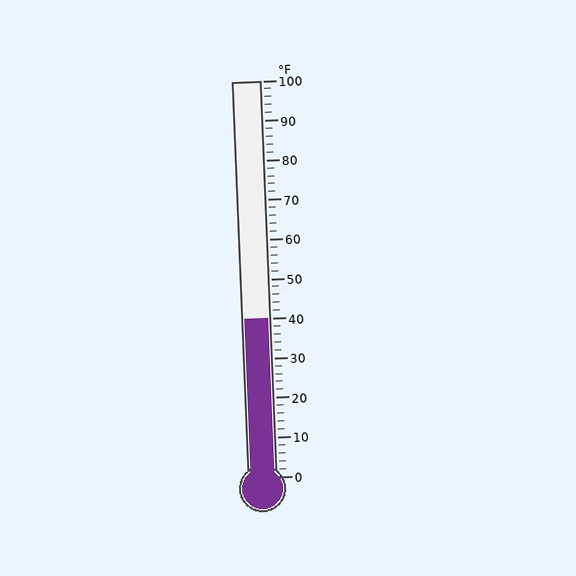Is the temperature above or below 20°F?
The temperature is above 20°F.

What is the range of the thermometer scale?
The thermometer scale ranges from 0°F to 100°F.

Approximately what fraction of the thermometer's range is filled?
The thermometer is filled to approximately 40% of its range.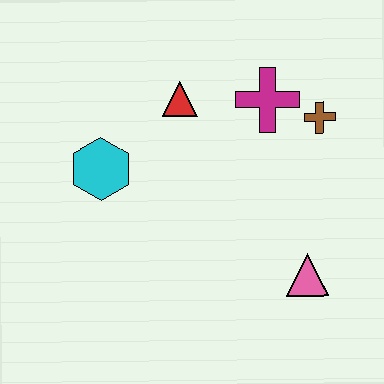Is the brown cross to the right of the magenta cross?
Yes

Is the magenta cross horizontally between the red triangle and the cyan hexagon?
No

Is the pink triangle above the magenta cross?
No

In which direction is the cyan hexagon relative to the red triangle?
The cyan hexagon is to the left of the red triangle.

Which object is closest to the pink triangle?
The brown cross is closest to the pink triangle.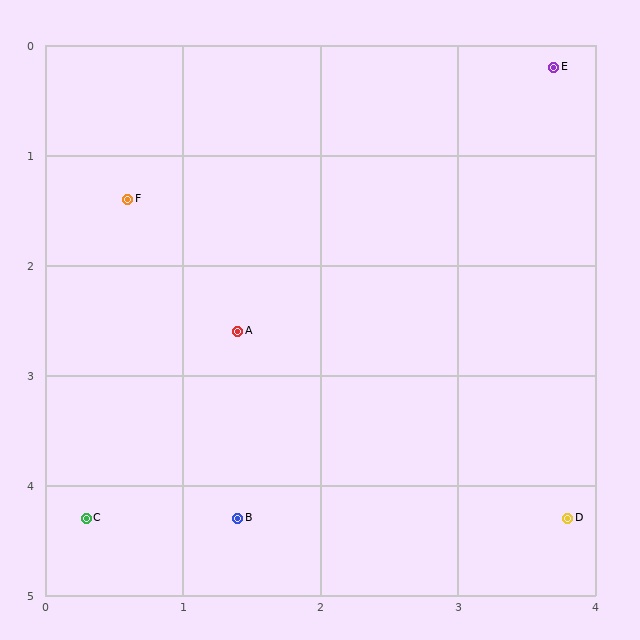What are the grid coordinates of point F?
Point F is at approximately (0.6, 1.4).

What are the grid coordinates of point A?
Point A is at approximately (1.4, 2.6).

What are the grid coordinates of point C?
Point C is at approximately (0.3, 4.3).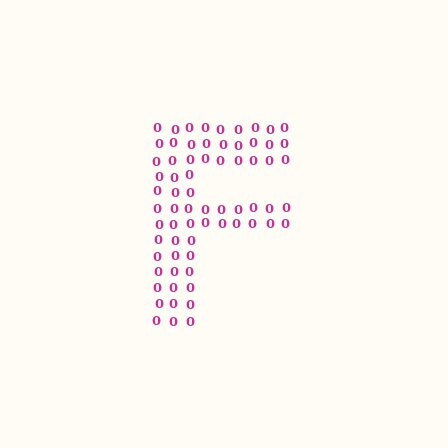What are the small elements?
The small elements are digit 0's.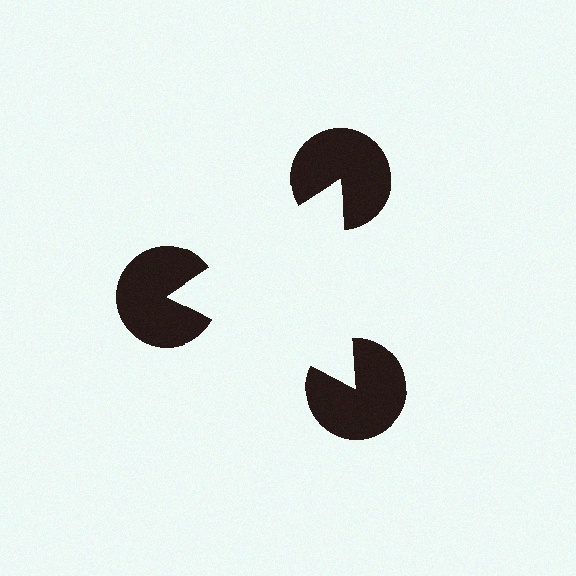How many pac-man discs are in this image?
There are 3 — one at each vertex of the illusory triangle.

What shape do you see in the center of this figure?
An illusory triangle — its edges are inferred from the aligned wedge cuts in the pac-man discs, not physically drawn.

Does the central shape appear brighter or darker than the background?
It typically appears slightly brighter than the background, even though no actual brightness change is drawn.